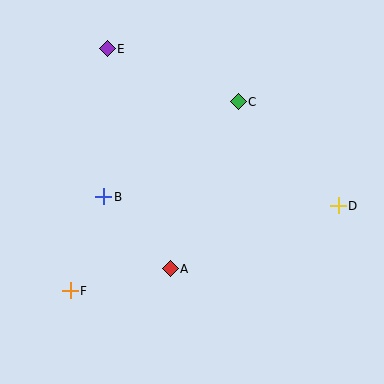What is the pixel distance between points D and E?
The distance between D and E is 279 pixels.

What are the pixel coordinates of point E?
Point E is at (107, 49).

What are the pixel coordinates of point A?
Point A is at (170, 269).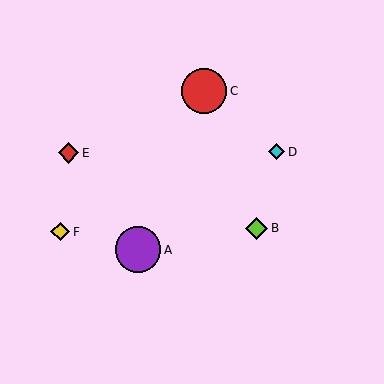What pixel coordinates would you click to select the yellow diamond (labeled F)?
Click at (60, 232) to select the yellow diamond F.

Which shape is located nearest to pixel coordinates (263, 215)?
The lime diamond (labeled B) at (256, 228) is nearest to that location.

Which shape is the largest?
The purple circle (labeled A) is the largest.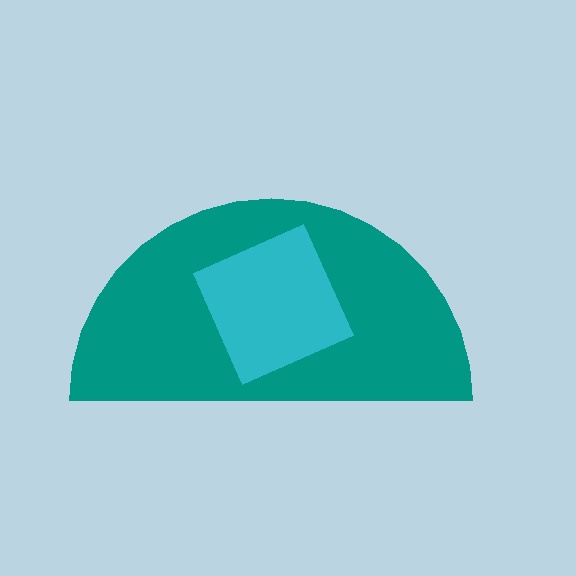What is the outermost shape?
The teal semicircle.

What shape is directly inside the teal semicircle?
The cyan diamond.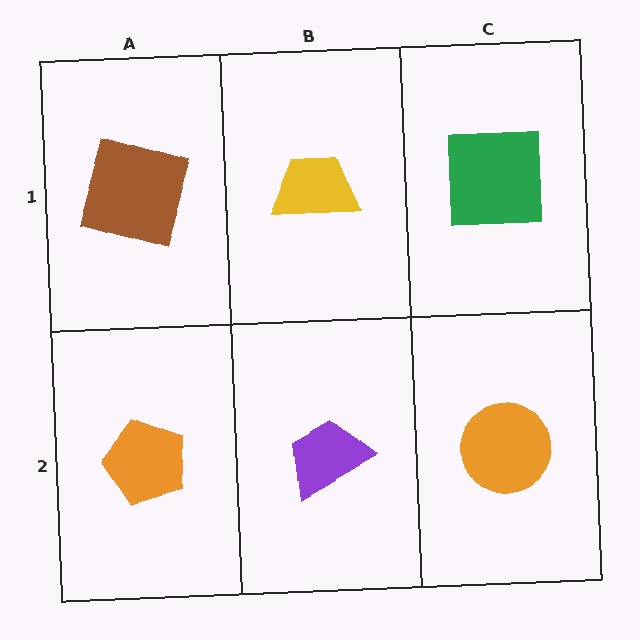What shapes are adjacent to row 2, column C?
A green square (row 1, column C), a purple trapezoid (row 2, column B).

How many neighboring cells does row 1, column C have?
2.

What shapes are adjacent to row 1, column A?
An orange pentagon (row 2, column A), a yellow trapezoid (row 1, column B).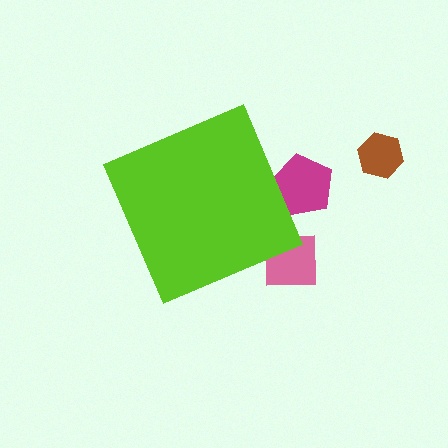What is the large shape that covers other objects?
A lime diamond.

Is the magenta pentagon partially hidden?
Yes, the magenta pentagon is partially hidden behind the lime diamond.